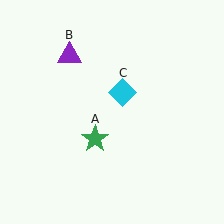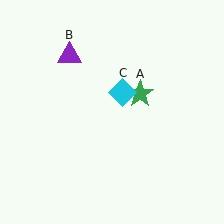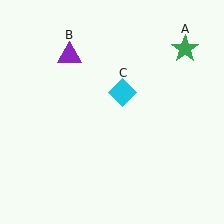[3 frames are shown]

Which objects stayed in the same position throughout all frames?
Purple triangle (object B) and cyan diamond (object C) remained stationary.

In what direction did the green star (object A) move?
The green star (object A) moved up and to the right.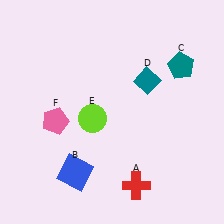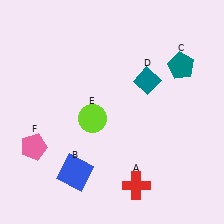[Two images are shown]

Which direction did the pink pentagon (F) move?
The pink pentagon (F) moved down.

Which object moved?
The pink pentagon (F) moved down.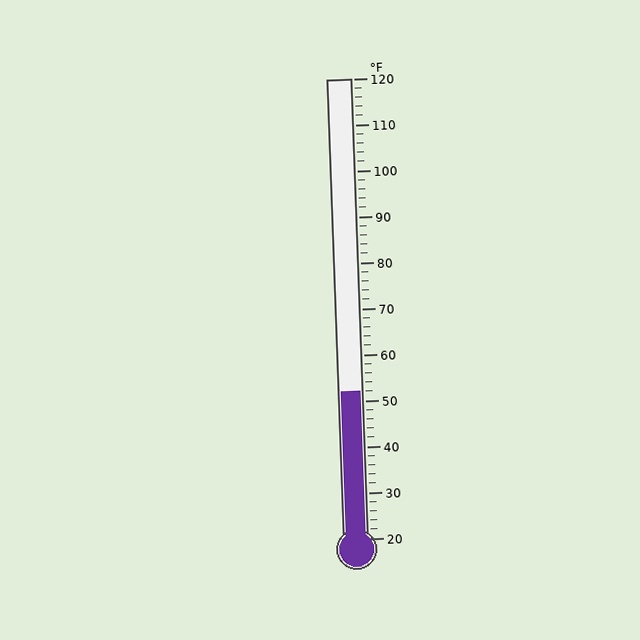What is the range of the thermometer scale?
The thermometer scale ranges from 20°F to 120°F.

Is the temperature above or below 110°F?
The temperature is below 110°F.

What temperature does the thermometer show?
The thermometer shows approximately 52°F.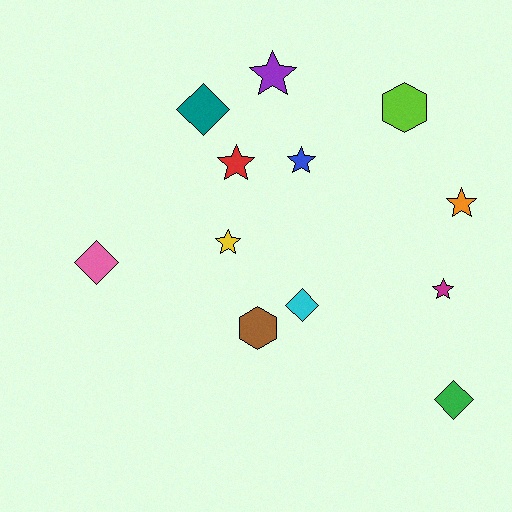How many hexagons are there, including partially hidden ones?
There are 2 hexagons.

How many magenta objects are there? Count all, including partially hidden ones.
There is 1 magenta object.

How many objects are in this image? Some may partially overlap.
There are 12 objects.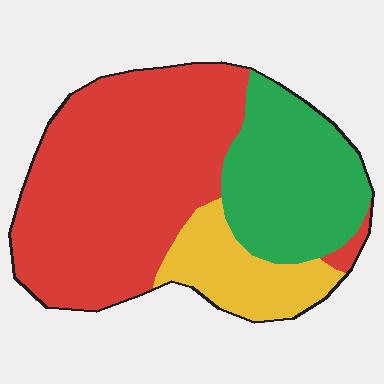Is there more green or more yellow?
Green.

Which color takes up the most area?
Red, at roughly 55%.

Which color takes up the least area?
Yellow, at roughly 15%.